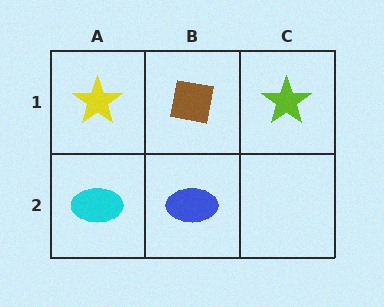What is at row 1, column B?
A brown square.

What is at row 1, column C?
A lime star.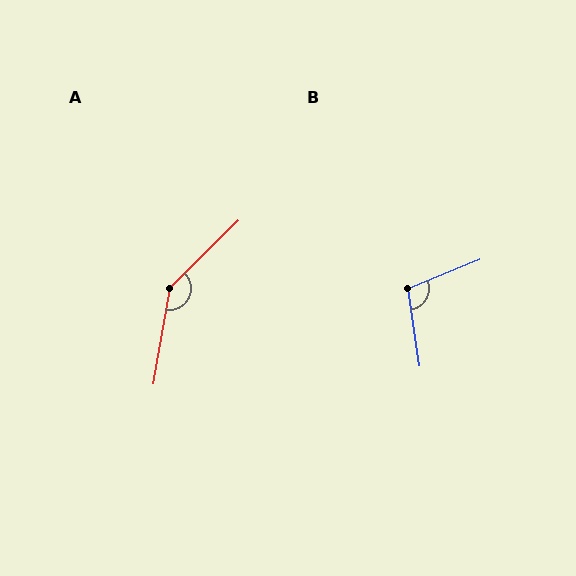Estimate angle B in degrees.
Approximately 104 degrees.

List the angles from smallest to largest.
B (104°), A (144°).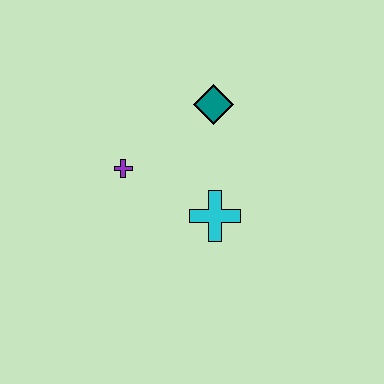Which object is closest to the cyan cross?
The purple cross is closest to the cyan cross.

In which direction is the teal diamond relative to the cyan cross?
The teal diamond is above the cyan cross.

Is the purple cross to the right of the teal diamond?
No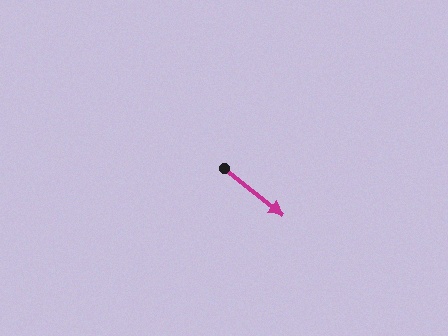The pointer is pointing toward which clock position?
Roughly 4 o'clock.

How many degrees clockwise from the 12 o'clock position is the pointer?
Approximately 129 degrees.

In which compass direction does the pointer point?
Southeast.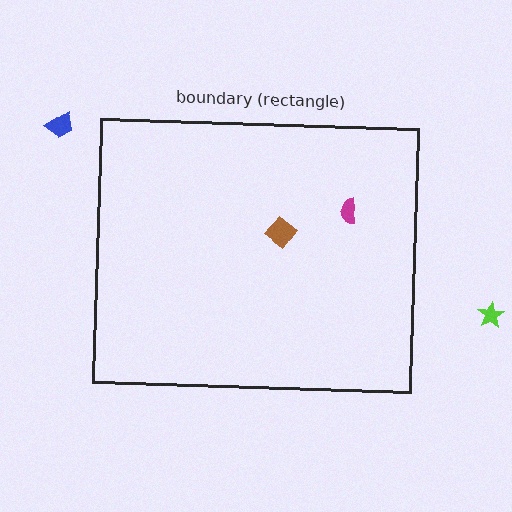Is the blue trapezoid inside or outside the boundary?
Outside.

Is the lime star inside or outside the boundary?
Outside.